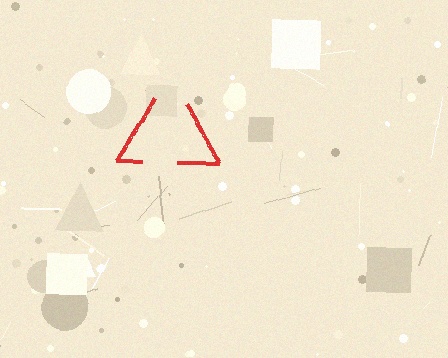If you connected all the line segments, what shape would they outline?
They would outline a triangle.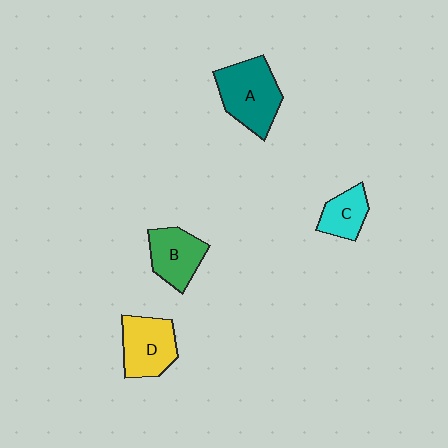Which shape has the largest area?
Shape A (teal).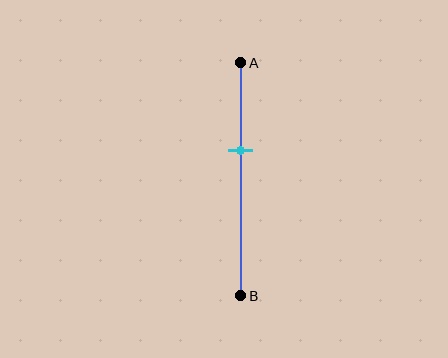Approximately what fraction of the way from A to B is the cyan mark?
The cyan mark is approximately 40% of the way from A to B.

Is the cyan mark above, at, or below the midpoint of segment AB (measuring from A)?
The cyan mark is above the midpoint of segment AB.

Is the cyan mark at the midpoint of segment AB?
No, the mark is at about 40% from A, not at the 50% midpoint.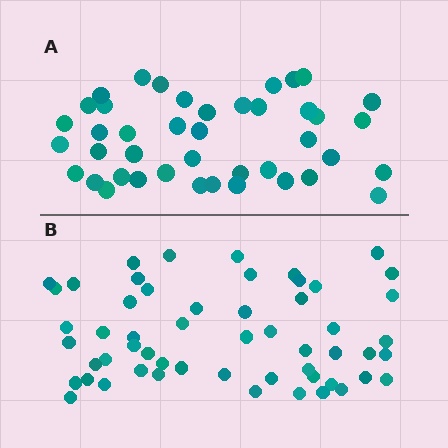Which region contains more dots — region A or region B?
Region B (the bottom region) has more dots.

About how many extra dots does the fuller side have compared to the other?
Region B has approximately 15 more dots than region A.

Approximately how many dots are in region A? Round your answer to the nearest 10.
About 40 dots. (The exact count is 42, which rounds to 40.)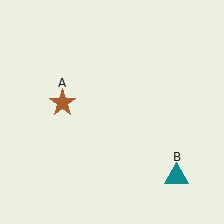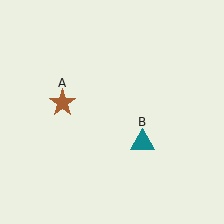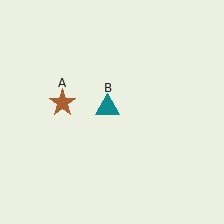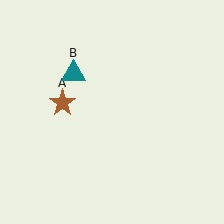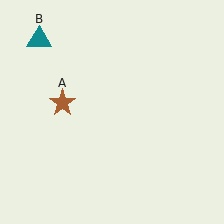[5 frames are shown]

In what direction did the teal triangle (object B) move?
The teal triangle (object B) moved up and to the left.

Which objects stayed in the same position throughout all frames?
Brown star (object A) remained stationary.